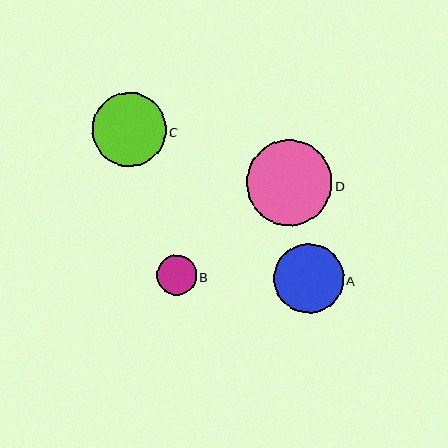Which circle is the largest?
Circle D is the largest with a size of approximately 85 pixels.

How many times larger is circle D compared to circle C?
Circle D is approximately 1.2 times the size of circle C.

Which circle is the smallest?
Circle B is the smallest with a size of approximately 40 pixels.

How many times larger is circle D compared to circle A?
Circle D is approximately 1.2 times the size of circle A.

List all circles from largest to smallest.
From largest to smallest: D, C, A, B.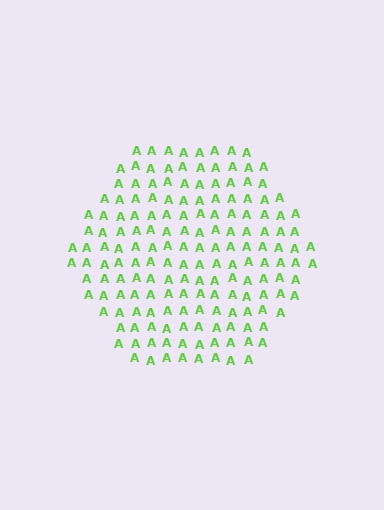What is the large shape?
The large shape is a hexagon.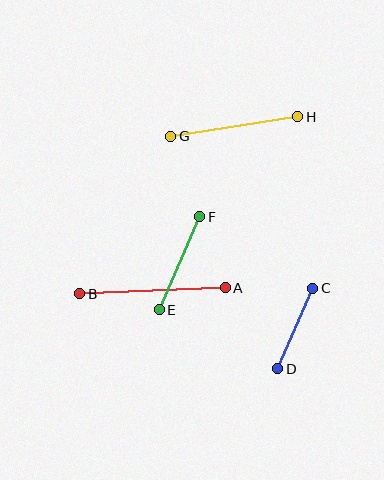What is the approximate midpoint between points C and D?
The midpoint is at approximately (295, 329) pixels.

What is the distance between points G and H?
The distance is approximately 129 pixels.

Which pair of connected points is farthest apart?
Points A and B are farthest apart.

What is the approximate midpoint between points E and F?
The midpoint is at approximately (179, 263) pixels.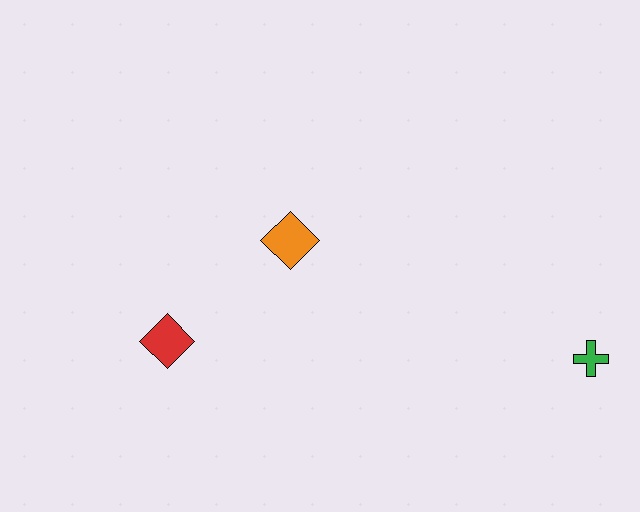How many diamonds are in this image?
There are 2 diamonds.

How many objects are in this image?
There are 3 objects.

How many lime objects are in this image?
There are no lime objects.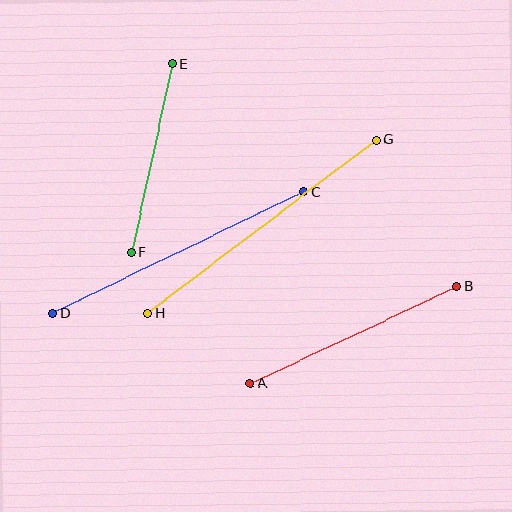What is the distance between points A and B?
The distance is approximately 229 pixels.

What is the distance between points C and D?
The distance is approximately 279 pixels.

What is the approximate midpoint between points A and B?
The midpoint is at approximately (354, 334) pixels.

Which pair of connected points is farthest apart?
Points G and H are farthest apart.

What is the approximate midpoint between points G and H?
The midpoint is at approximately (262, 227) pixels.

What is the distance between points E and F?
The distance is approximately 193 pixels.